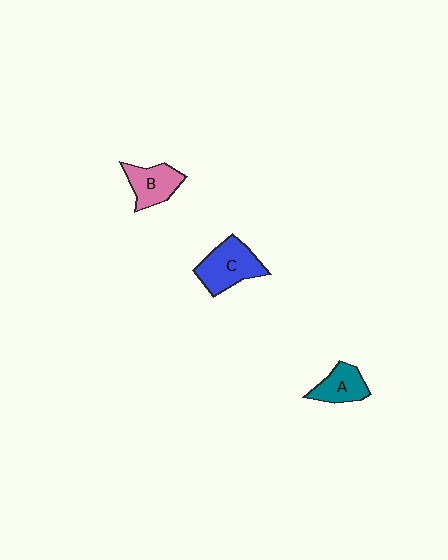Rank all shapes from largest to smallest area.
From largest to smallest: C (blue), B (pink), A (teal).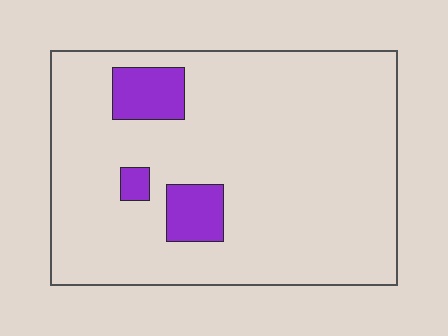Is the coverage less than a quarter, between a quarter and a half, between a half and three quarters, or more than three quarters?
Less than a quarter.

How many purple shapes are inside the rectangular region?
3.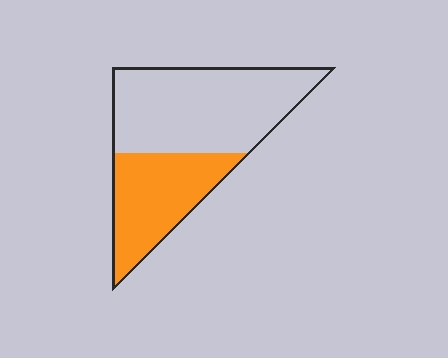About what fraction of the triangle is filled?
About three eighths (3/8).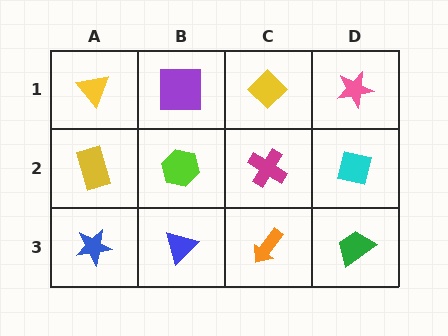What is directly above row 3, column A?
A yellow rectangle.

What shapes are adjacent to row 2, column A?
A yellow triangle (row 1, column A), a blue star (row 3, column A), a lime hexagon (row 2, column B).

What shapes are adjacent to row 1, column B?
A lime hexagon (row 2, column B), a yellow triangle (row 1, column A), a yellow diamond (row 1, column C).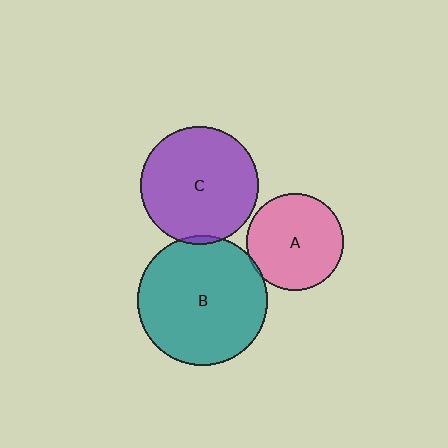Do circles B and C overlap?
Yes.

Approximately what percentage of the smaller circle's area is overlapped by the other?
Approximately 5%.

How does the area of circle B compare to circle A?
Approximately 1.8 times.